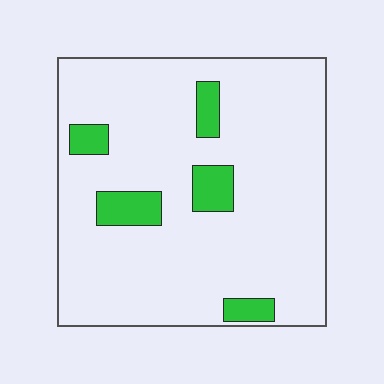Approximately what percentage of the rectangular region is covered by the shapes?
Approximately 10%.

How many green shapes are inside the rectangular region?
5.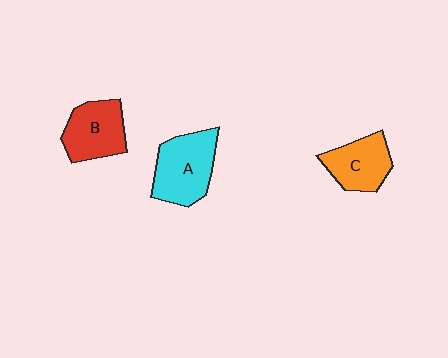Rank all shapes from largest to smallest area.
From largest to smallest: A (cyan), B (red), C (orange).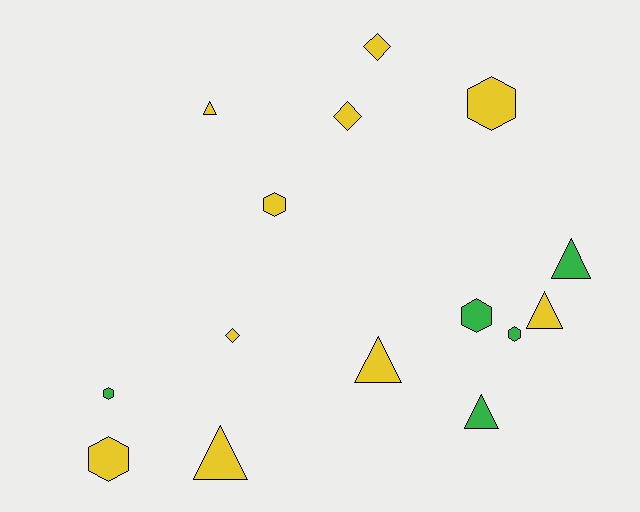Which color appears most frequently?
Yellow, with 10 objects.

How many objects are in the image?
There are 15 objects.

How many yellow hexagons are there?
There are 3 yellow hexagons.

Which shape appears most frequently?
Triangle, with 6 objects.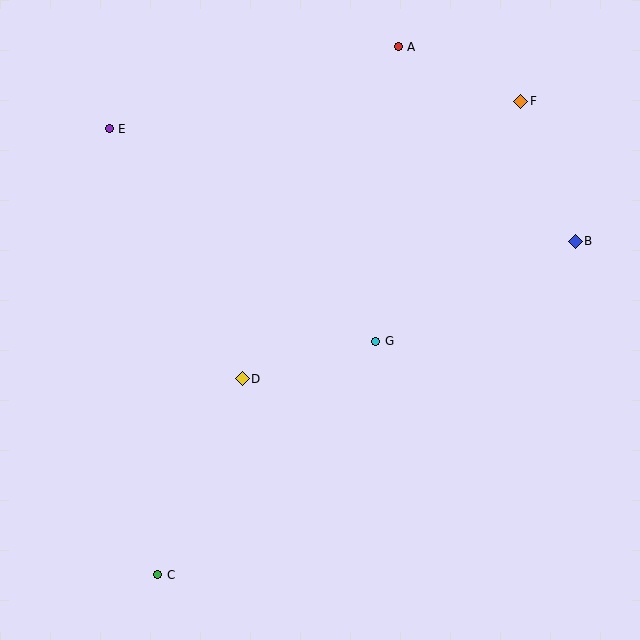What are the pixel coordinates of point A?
Point A is at (398, 47).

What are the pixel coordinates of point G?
Point G is at (376, 341).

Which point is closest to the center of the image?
Point G at (376, 341) is closest to the center.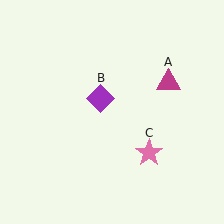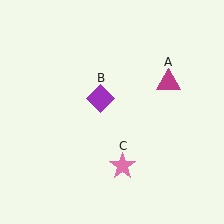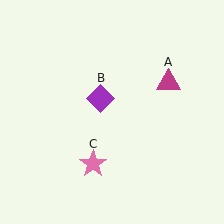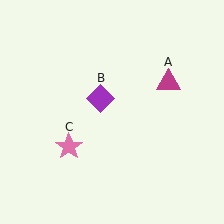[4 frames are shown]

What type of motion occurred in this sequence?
The pink star (object C) rotated clockwise around the center of the scene.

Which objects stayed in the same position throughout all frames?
Magenta triangle (object A) and purple diamond (object B) remained stationary.